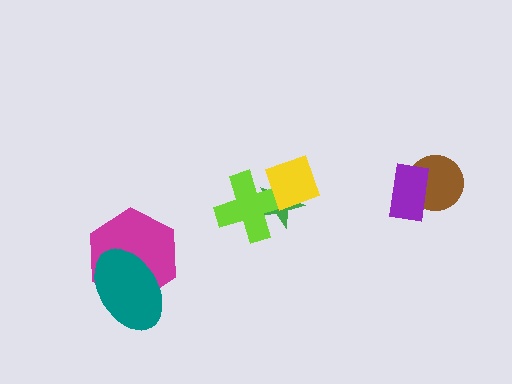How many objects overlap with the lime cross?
2 objects overlap with the lime cross.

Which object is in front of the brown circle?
The purple rectangle is in front of the brown circle.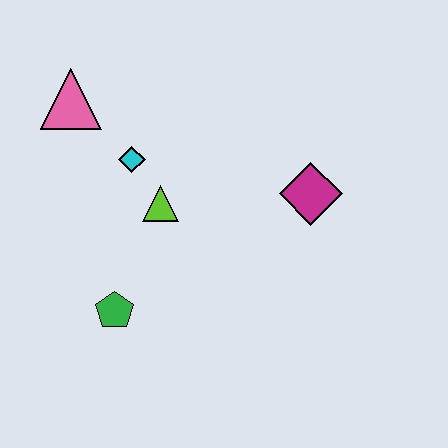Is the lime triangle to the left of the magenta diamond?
Yes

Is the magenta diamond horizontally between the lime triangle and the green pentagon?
No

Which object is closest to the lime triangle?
The cyan diamond is closest to the lime triangle.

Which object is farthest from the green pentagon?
The magenta diamond is farthest from the green pentagon.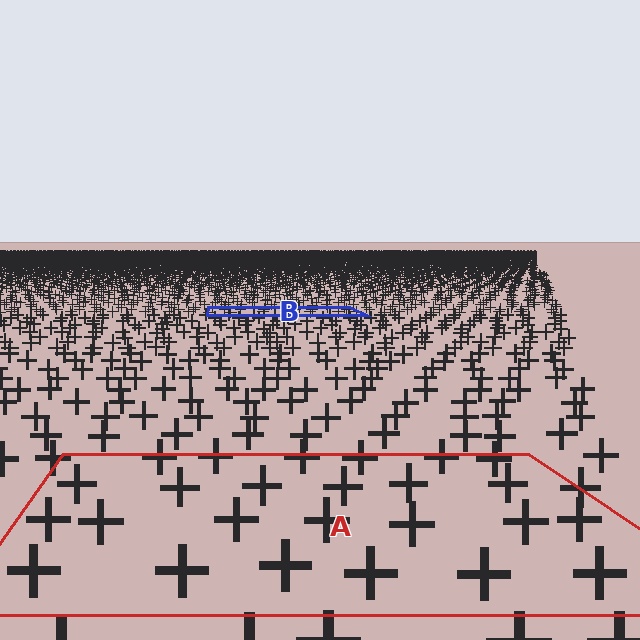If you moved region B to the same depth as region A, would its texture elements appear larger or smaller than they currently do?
They would appear larger. At a closer depth, the same texture elements are projected at a bigger on-screen size.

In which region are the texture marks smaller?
The texture marks are smaller in region B, because it is farther away.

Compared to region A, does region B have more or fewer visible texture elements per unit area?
Region B has more texture elements per unit area — they are packed more densely because it is farther away.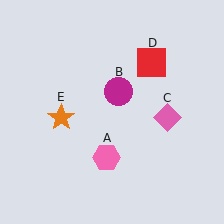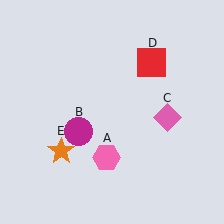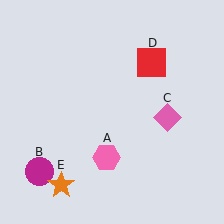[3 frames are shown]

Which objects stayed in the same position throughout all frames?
Pink hexagon (object A) and pink diamond (object C) and red square (object D) remained stationary.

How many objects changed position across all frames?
2 objects changed position: magenta circle (object B), orange star (object E).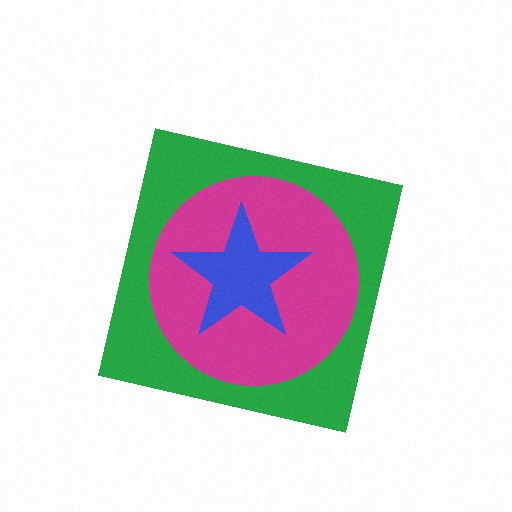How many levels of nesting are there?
3.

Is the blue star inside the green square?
Yes.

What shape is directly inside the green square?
The magenta circle.